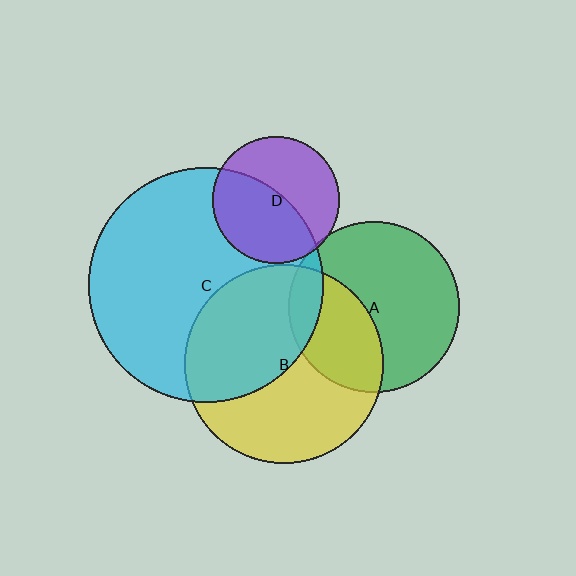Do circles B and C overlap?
Yes.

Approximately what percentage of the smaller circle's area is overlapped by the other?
Approximately 45%.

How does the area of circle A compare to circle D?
Approximately 1.8 times.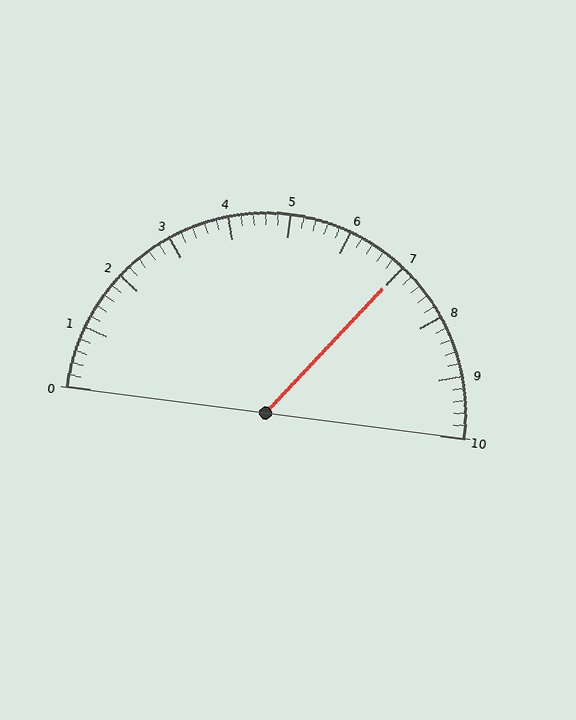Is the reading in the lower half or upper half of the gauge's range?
The reading is in the upper half of the range (0 to 10).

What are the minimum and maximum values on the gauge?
The gauge ranges from 0 to 10.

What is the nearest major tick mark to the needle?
The nearest major tick mark is 7.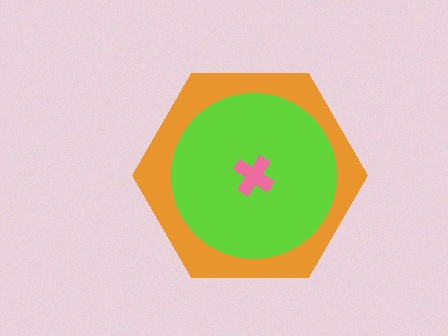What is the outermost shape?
The orange hexagon.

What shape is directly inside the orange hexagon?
The lime circle.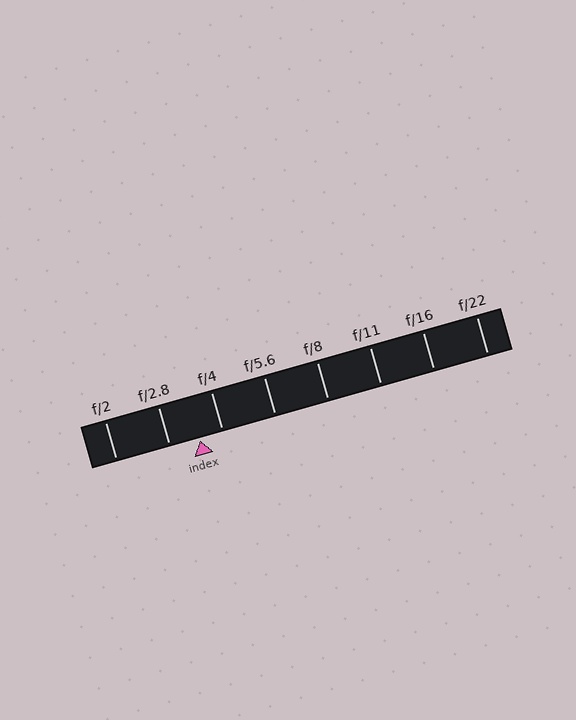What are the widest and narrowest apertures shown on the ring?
The widest aperture shown is f/2 and the narrowest is f/22.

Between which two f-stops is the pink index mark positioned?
The index mark is between f/2.8 and f/4.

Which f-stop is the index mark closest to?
The index mark is closest to f/4.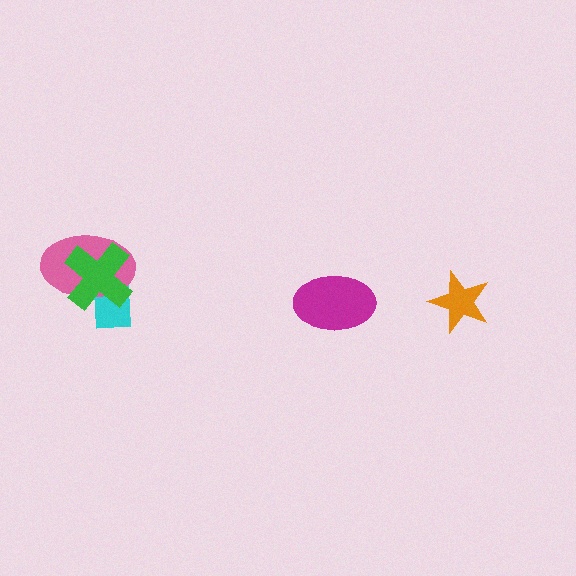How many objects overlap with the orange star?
0 objects overlap with the orange star.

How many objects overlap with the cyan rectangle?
2 objects overlap with the cyan rectangle.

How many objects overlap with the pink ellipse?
2 objects overlap with the pink ellipse.